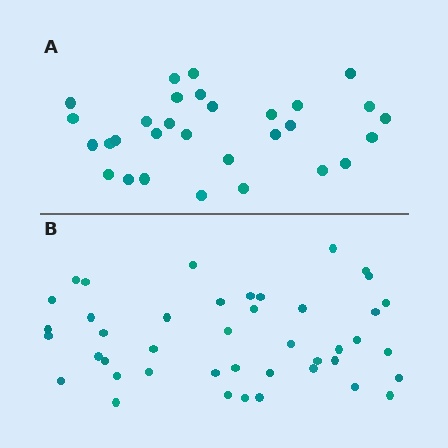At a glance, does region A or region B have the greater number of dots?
Region B (the bottom region) has more dots.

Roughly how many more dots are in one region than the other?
Region B has approximately 15 more dots than region A.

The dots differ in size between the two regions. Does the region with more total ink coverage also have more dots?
No. Region A has more total ink coverage because its dots are larger, but region B actually contains more individual dots. Total area can be misleading — the number of items is what matters here.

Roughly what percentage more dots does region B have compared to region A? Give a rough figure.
About 45% more.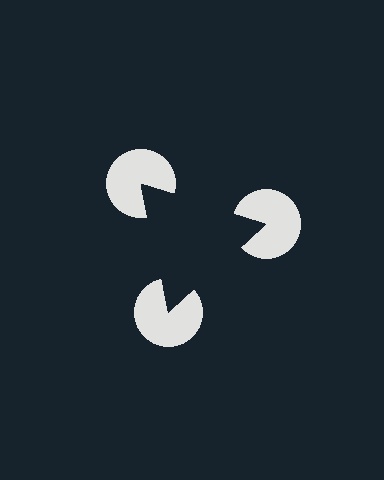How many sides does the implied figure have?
3 sides.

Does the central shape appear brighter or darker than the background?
It typically appears slightly darker than the background, even though no actual brightness change is drawn.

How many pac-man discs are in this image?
There are 3 — one at each vertex of the illusory triangle.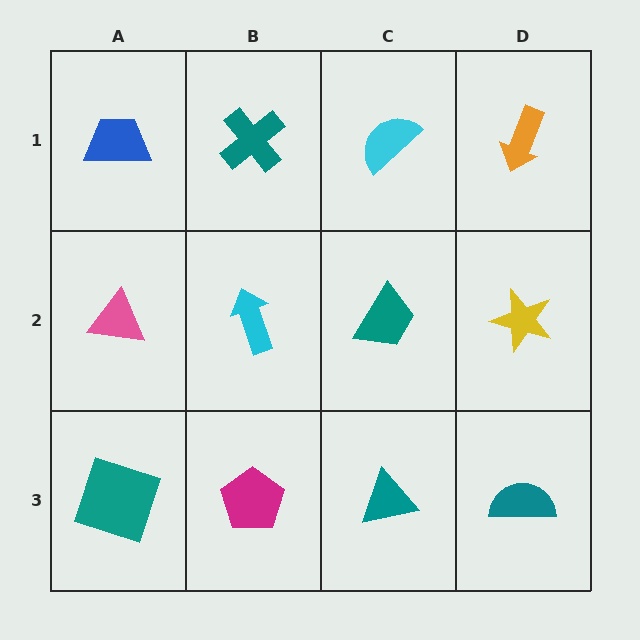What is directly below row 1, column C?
A teal trapezoid.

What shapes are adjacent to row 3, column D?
A yellow star (row 2, column D), a teal triangle (row 3, column C).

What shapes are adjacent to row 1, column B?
A cyan arrow (row 2, column B), a blue trapezoid (row 1, column A), a cyan semicircle (row 1, column C).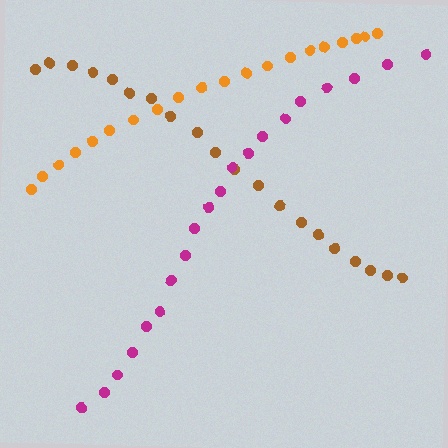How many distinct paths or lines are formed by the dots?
There are 3 distinct paths.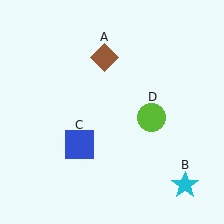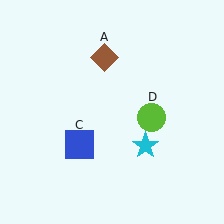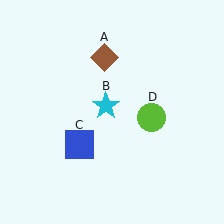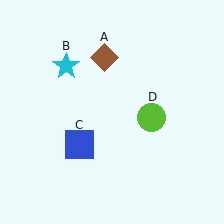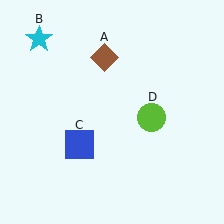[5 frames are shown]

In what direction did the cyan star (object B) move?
The cyan star (object B) moved up and to the left.